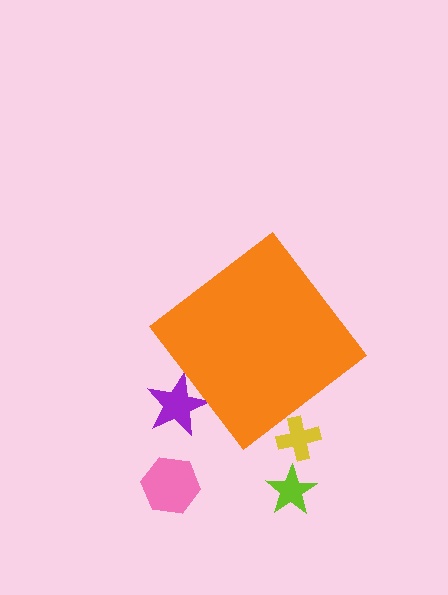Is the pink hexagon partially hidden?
No, the pink hexagon is fully visible.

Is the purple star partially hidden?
Yes, the purple star is partially hidden behind the orange diamond.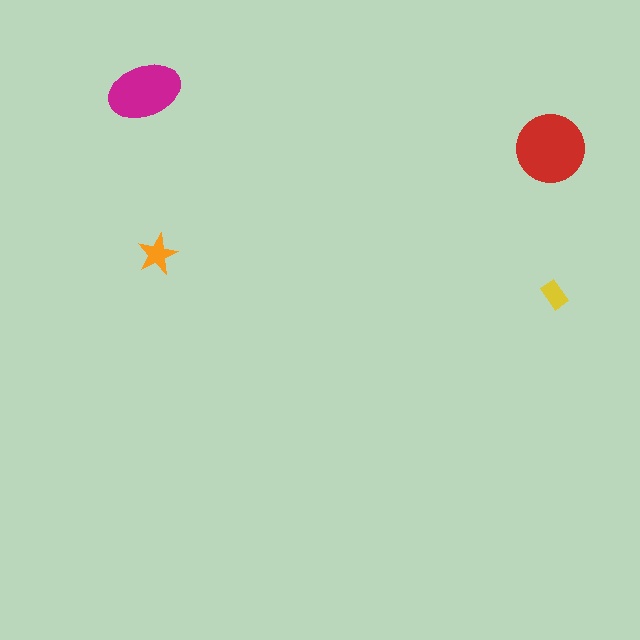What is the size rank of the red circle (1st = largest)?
1st.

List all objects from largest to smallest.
The red circle, the magenta ellipse, the orange star, the yellow rectangle.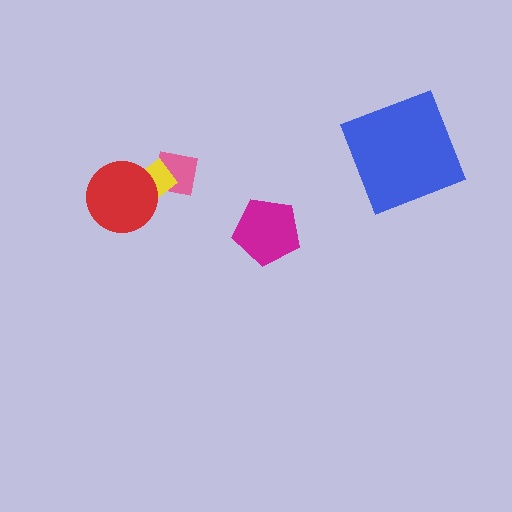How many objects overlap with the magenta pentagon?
0 objects overlap with the magenta pentagon.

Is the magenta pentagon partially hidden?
No, no other shape covers it.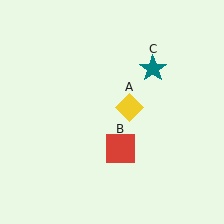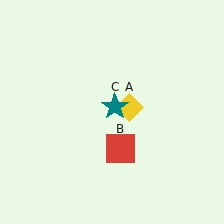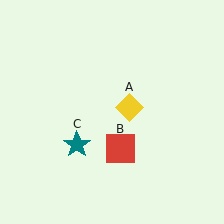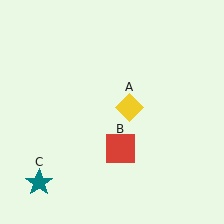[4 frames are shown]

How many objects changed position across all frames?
1 object changed position: teal star (object C).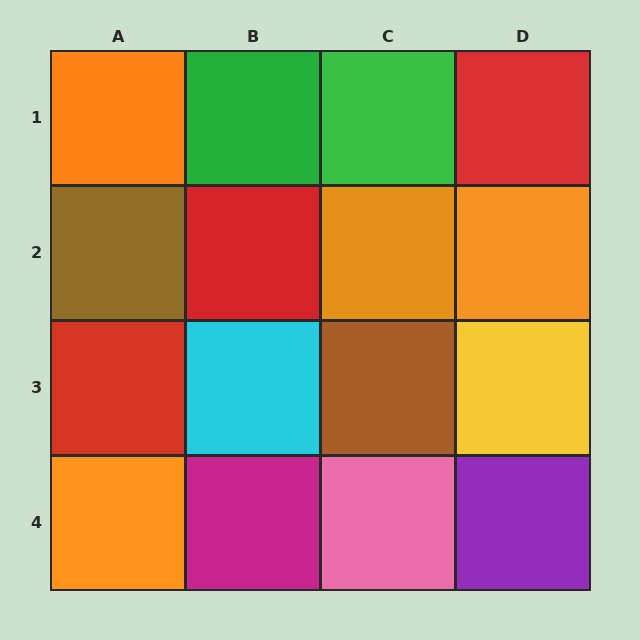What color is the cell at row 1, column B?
Green.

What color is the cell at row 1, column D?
Red.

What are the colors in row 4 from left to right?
Orange, magenta, pink, purple.